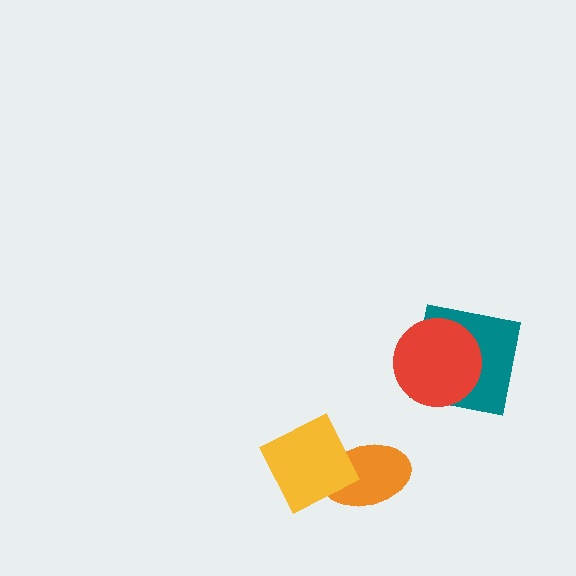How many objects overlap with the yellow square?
1 object overlaps with the yellow square.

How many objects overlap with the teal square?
1 object overlaps with the teal square.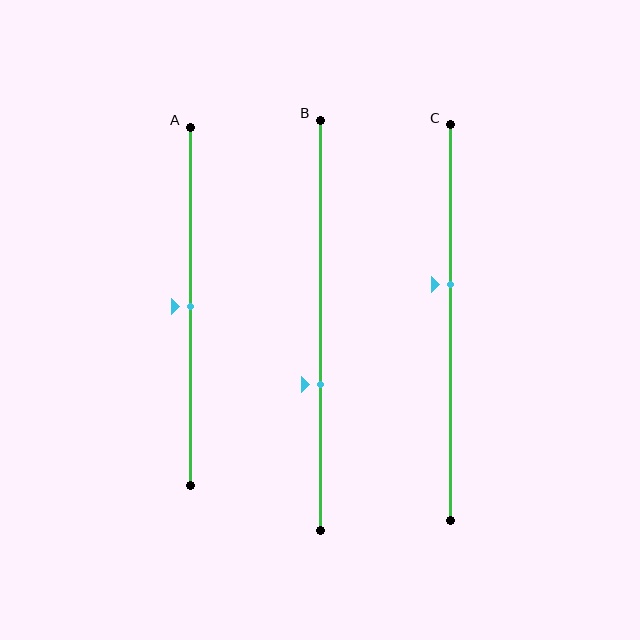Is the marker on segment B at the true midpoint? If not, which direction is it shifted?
No, the marker on segment B is shifted downward by about 14% of the segment length.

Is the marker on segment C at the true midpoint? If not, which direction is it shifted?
No, the marker on segment C is shifted upward by about 10% of the segment length.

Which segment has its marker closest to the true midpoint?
Segment A has its marker closest to the true midpoint.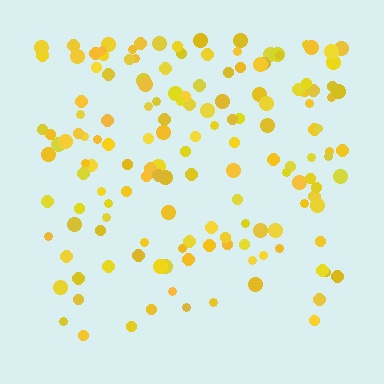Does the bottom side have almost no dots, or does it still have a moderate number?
Still a moderate number, just noticeably fewer than the top.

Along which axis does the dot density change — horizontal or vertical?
Vertical.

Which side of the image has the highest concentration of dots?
The top.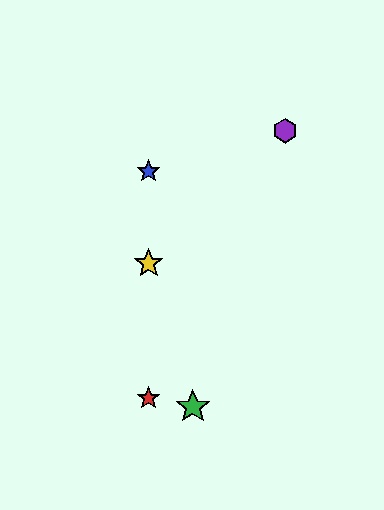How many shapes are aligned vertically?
3 shapes (the red star, the blue star, the yellow star) are aligned vertically.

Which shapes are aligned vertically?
The red star, the blue star, the yellow star are aligned vertically.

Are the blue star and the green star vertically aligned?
No, the blue star is at x≈149 and the green star is at x≈193.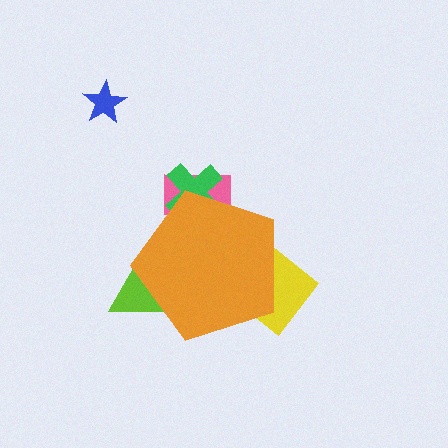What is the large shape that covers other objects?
An orange pentagon.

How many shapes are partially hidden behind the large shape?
4 shapes are partially hidden.